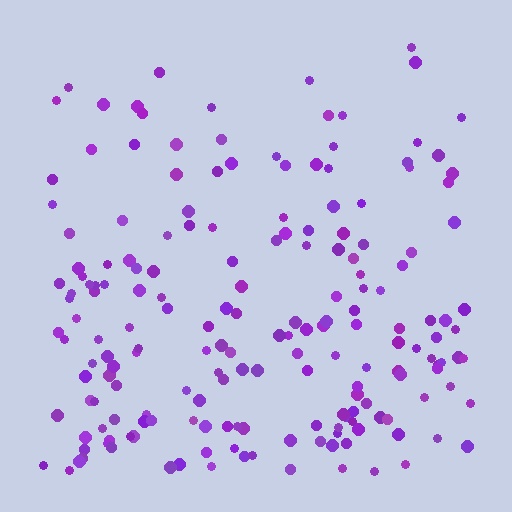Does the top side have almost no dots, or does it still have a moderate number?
Still a moderate number, just noticeably fewer than the bottom.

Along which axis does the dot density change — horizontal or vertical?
Vertical.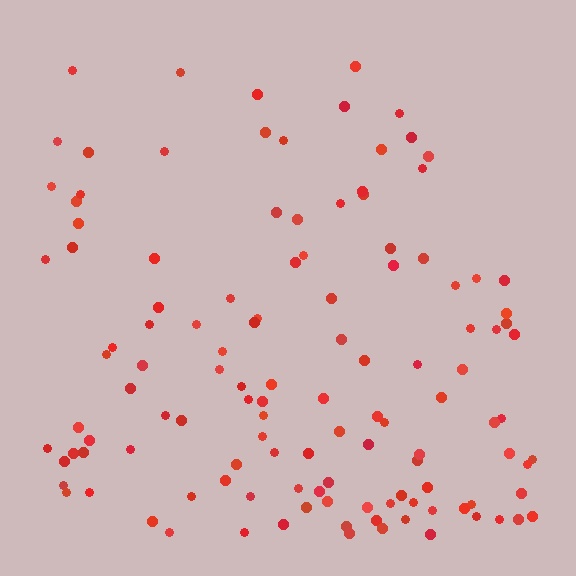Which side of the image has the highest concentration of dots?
The bottom.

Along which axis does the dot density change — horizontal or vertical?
Vertical.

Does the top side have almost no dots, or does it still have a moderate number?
Still a moderate number, just noticeably fewer than the bottom.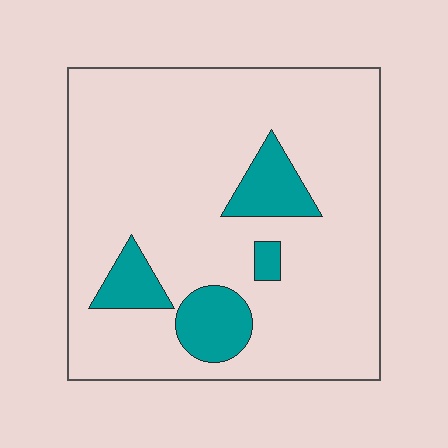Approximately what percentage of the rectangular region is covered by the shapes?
Approximately 15%.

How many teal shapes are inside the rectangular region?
4.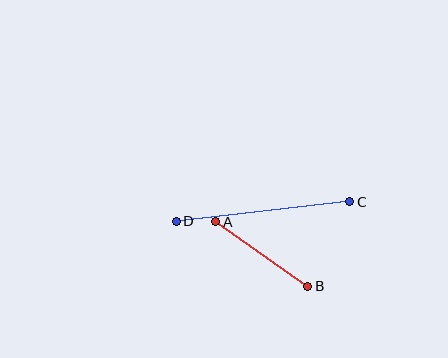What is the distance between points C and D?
The distance is approximately 175 pixels.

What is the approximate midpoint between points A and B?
The midpoint is at approximately (262, 254) pixels.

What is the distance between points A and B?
The distance is approximately 112 pixels.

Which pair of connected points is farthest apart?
Points C and D are farthest apart.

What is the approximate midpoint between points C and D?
The midpoint is at approximately (263, 211) pixels.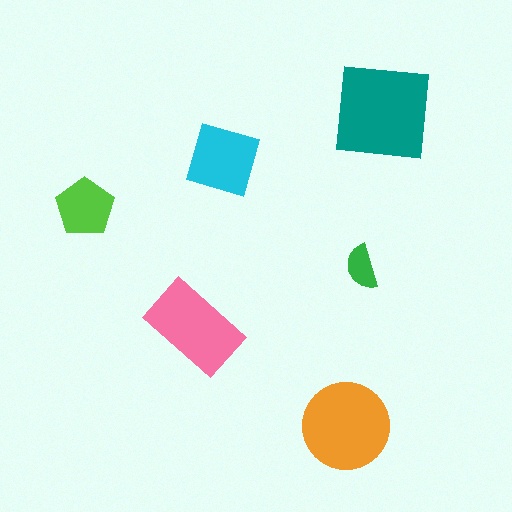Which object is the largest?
The teal square.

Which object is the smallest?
The green semicircle.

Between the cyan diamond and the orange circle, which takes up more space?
The orange circle.